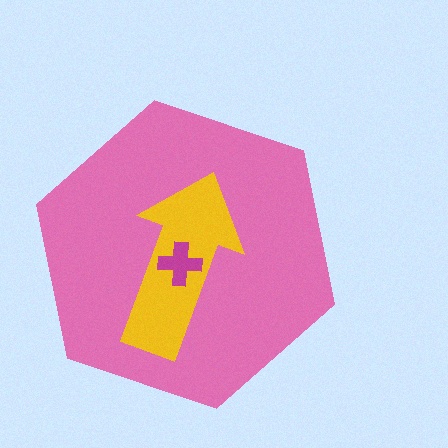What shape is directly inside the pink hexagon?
The yellow arrow.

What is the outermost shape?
The pink hexagon.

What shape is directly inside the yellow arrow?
The magenta cross.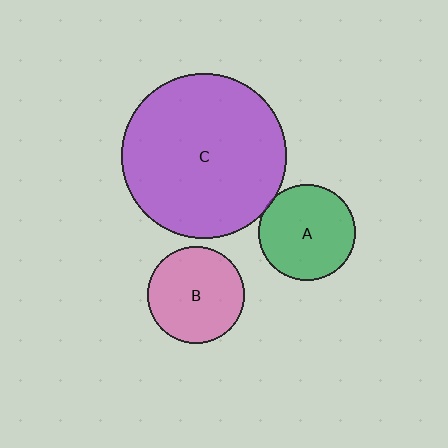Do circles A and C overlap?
Yes.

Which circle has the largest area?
Circle C (purple).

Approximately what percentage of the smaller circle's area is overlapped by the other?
Approximately 5%.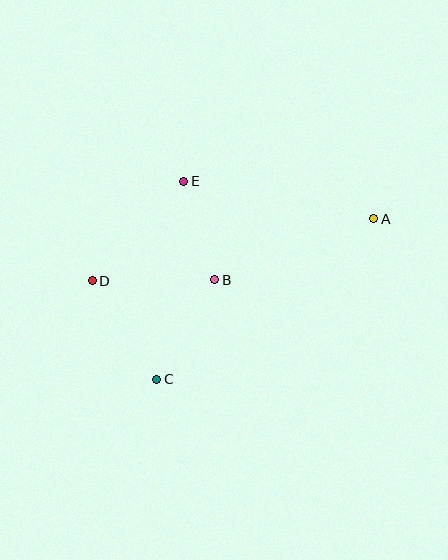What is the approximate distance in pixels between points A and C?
The distance between A and C is approximately 270 pixels.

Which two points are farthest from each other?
Points A and D are farthest from each other.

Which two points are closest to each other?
Points B and E are closest to each other.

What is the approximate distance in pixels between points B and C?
The distance between B and C is approximately 115 pixels.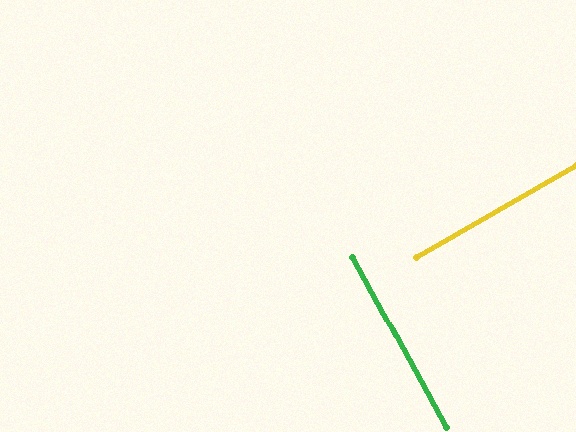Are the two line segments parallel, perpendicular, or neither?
Perpendicular — they meet at approximately 89°.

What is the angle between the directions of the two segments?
Approximately 89 degrees.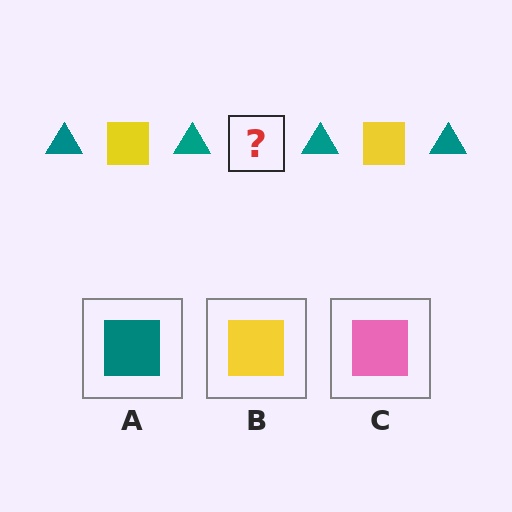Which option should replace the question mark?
Option B.